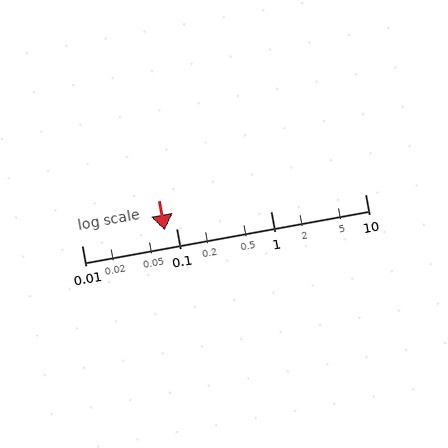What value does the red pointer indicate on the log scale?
The pointer indicates approximately 0.075.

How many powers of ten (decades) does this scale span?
The scale spans 3 decades, from 0.01 to 10.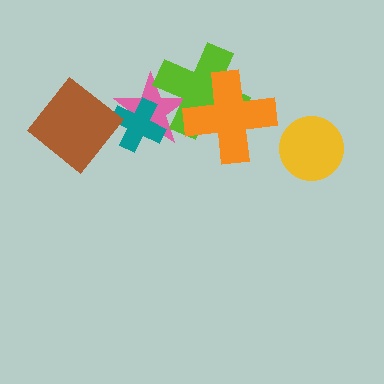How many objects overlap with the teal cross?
1 object overlaps with the teal cross.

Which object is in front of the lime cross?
The orange cross is in front of the lime cross.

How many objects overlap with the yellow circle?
0 objects overlap with the yellow circle.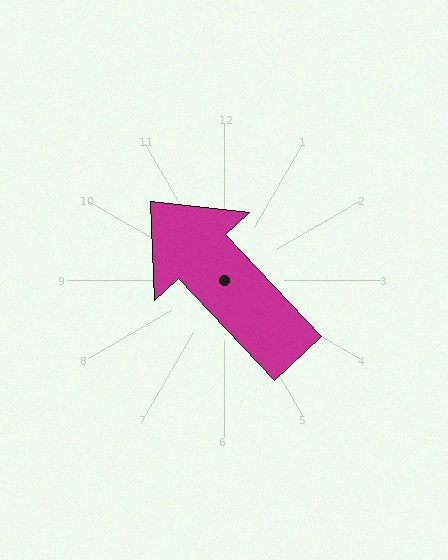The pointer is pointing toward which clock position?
Roughly 11 o'clock.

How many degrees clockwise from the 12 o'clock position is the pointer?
Approximately 317 degrees.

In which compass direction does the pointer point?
Northwest.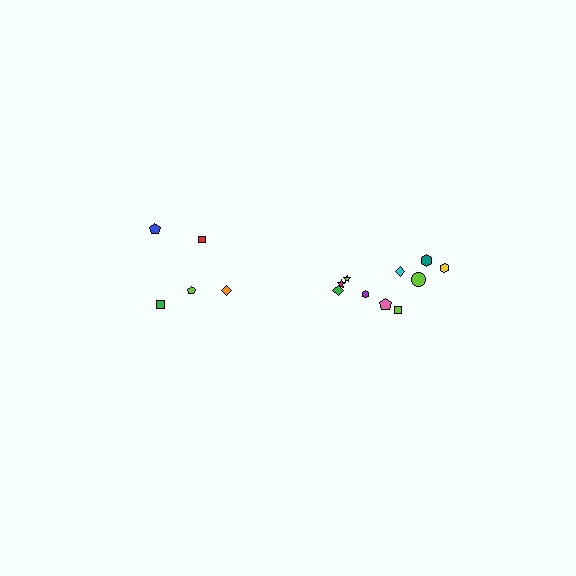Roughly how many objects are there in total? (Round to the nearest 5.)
Roughly 15 objects in total.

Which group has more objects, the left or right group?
The right group.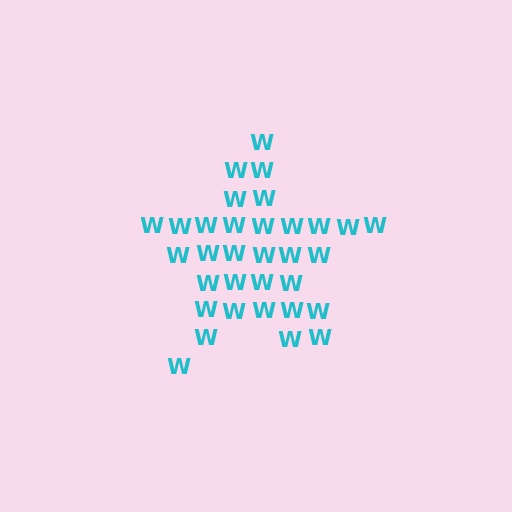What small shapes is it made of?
It is made of small letter W's.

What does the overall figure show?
The overall figure shows a star.